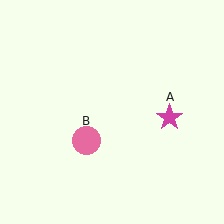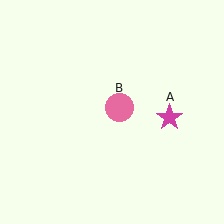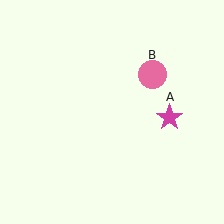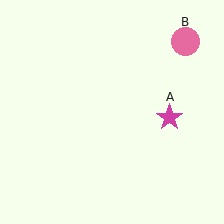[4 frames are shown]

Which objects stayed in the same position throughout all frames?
Magenta star (object A) remained stationary.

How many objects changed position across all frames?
1 object changed position: pink circle (object B).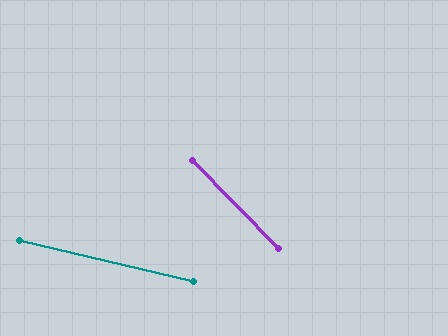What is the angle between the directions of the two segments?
Approximately 33 degrees.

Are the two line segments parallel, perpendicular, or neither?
Neither parallel nor perpendicular — they differ by about 33°.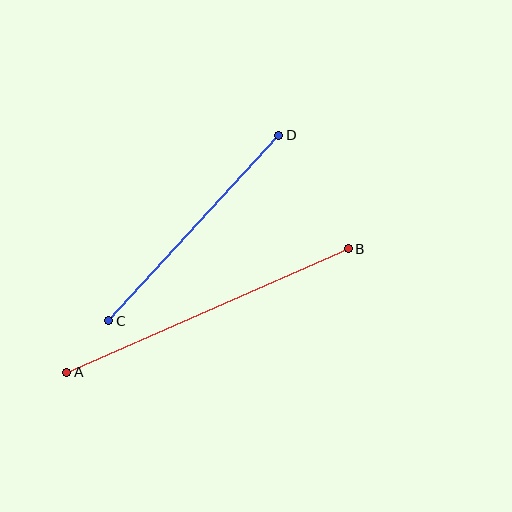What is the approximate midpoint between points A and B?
The midpoint is at approximately (207, 310) pixels.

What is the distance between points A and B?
The distance is approximately 308 pixels.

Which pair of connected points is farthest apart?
Points A and B are farthest apart.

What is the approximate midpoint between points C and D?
The midpoint is at approximately (194, 228) pixels.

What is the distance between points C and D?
The distance is approximately 252 pixels.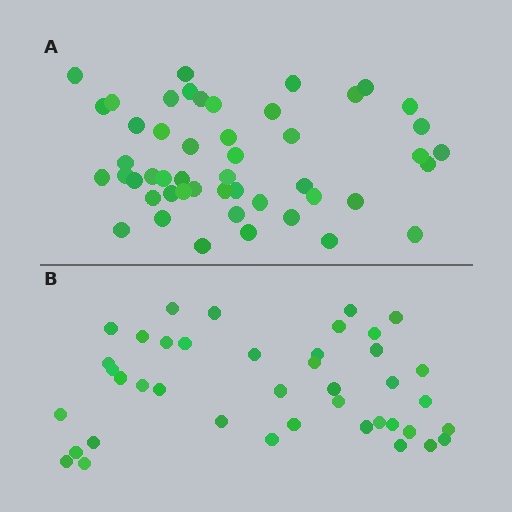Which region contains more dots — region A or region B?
Region A (the top region) has more dots.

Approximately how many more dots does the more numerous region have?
Region A has roughly 8 or so more dots than region B.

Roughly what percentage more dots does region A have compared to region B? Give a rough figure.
About 20% more.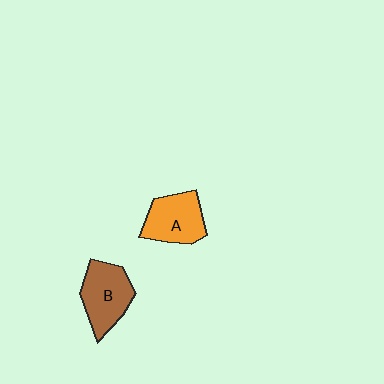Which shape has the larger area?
Shape B (brown).